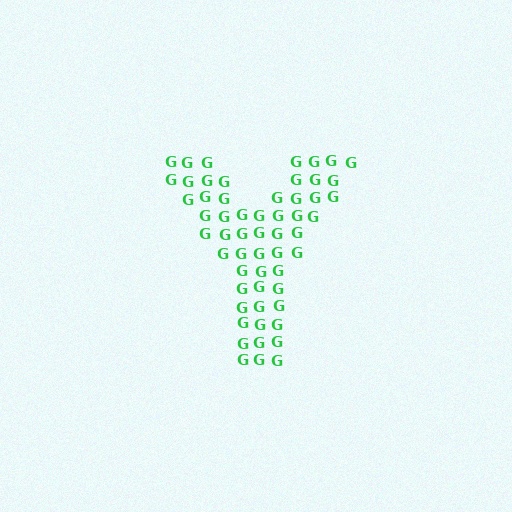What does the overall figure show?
The overall figure shows the letter Y.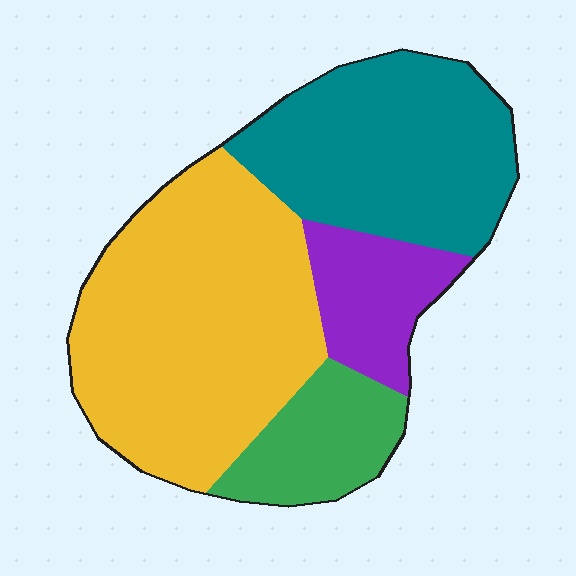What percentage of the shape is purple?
Purple takes up about one eighth (1/8) of the shape.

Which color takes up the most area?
Yellow, at roughly 45%.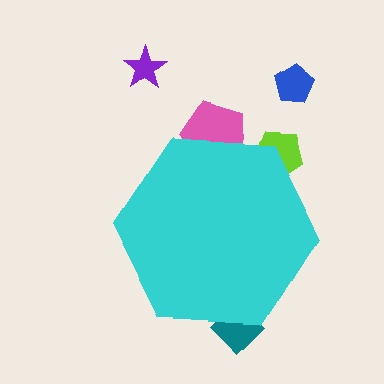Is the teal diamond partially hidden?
Yes, the teal diamond is partially hidden behind the cyan hexagon.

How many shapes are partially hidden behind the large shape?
3 shapes are partially hidden.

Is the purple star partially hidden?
No, the purple star is fully visible.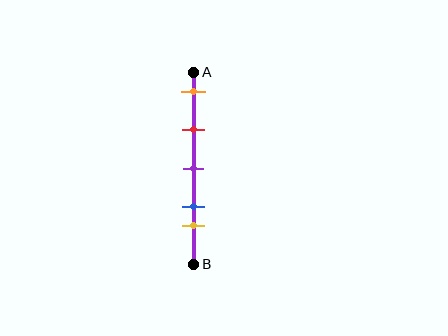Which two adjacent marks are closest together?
The blue and yellow marks are the closest adjacent pair.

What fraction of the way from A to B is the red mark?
The red mark is approximately 30% (0.3) of the way from A to B.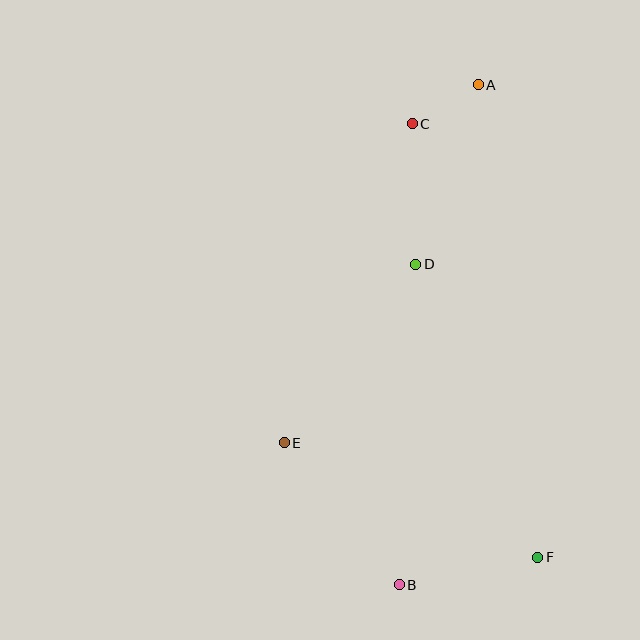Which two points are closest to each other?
Points A and C are closest to each other.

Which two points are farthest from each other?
Points A and B are farthest from each other.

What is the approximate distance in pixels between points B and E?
The distance between B and E is approximately 183 pixels.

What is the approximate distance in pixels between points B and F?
The distance between B and F is approximately 141 pixels.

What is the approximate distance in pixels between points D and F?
The distance between D and F is approximately 317 pixels.